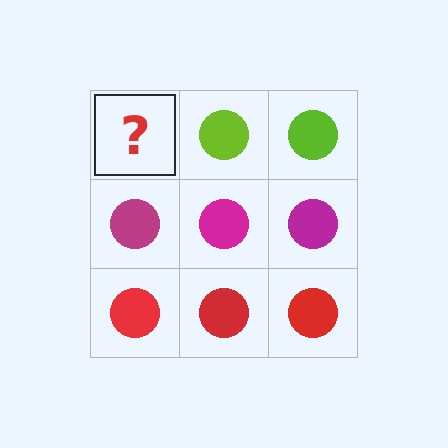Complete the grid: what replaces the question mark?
The question mark should be replaced with a lime circle.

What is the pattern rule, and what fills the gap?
The rule is that each row has a consistent color. The gap should be filled with a lime circle.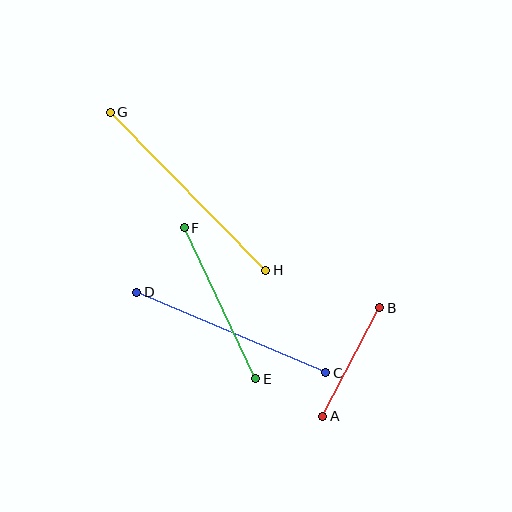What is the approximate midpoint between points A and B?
The midpoint is at approximately (351, 362) pixels.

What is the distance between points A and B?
The distance is approximately 122 pixels.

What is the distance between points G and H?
The distance is approximately 222 pixels.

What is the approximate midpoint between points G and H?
The midpoint is at approximately (188, 191) pixels.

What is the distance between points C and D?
The distance is approximately 206 pixels.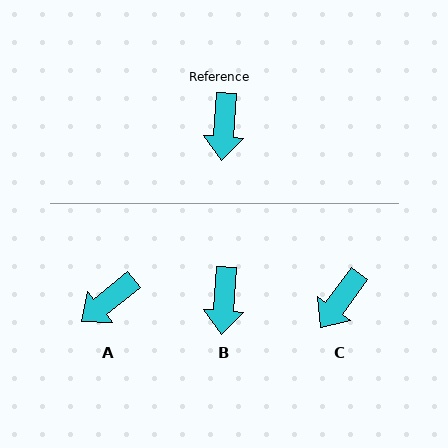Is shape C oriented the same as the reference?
No, it is off by about 32 degrees.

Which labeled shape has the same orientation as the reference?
B.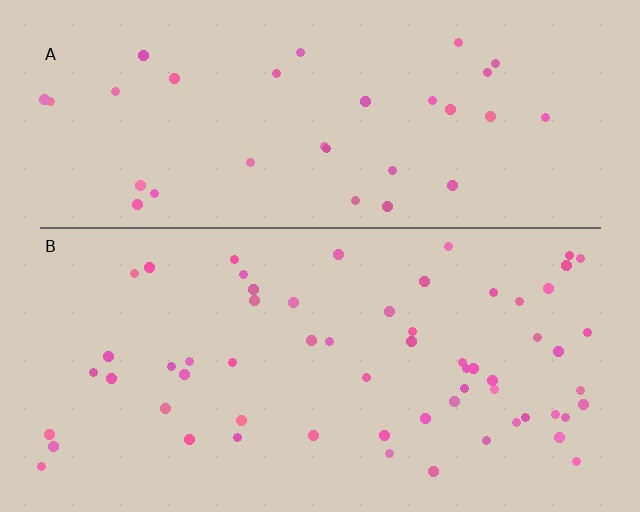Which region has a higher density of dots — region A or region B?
B (the bottom).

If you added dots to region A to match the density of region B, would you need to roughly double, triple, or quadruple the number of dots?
Approximately double.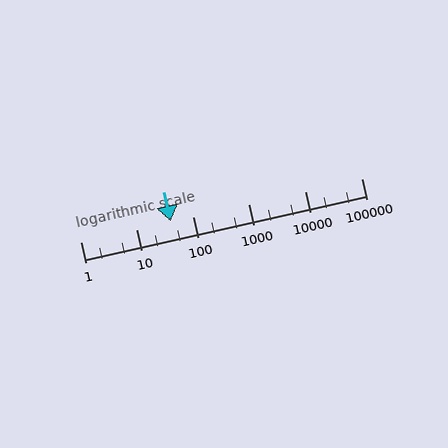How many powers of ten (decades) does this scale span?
The scale spans 5 decades, from 1 to 100000.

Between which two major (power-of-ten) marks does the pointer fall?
The pointer is between 10 and 100.